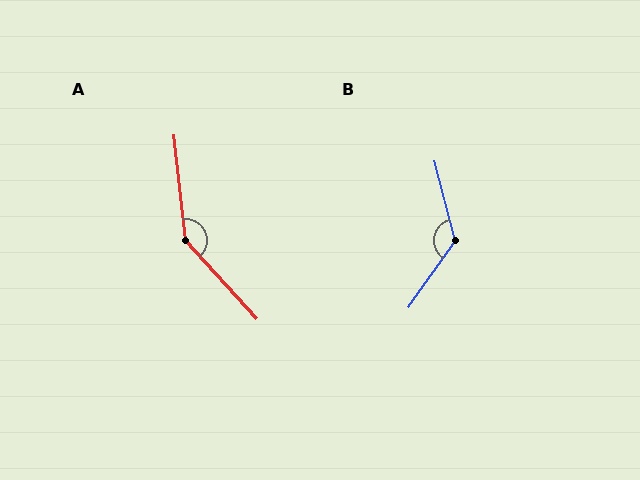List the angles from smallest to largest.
B (131°), A (143°).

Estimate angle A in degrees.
Approximately 143 degrees.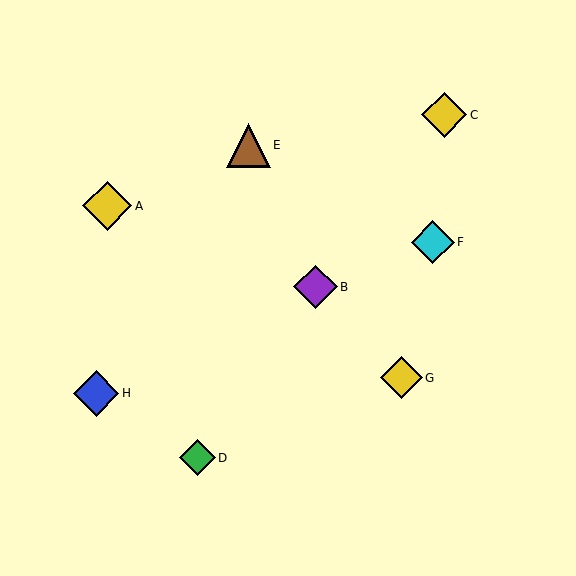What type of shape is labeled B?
Shape B is a purple diamond.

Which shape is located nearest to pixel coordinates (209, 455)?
The green diamond (labeled D) at (197, 458) is nearest to that location.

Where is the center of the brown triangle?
The center of the brown triangle is at (248, 145).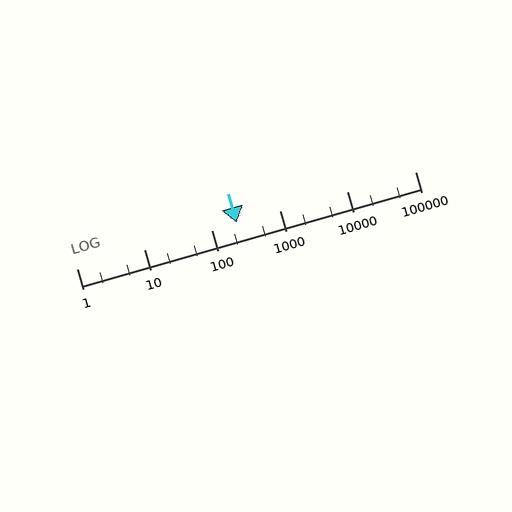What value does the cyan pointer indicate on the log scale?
The pointer indicates approximately 230.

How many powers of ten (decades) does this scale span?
The scale spans 5 decades, from 1 to 100000.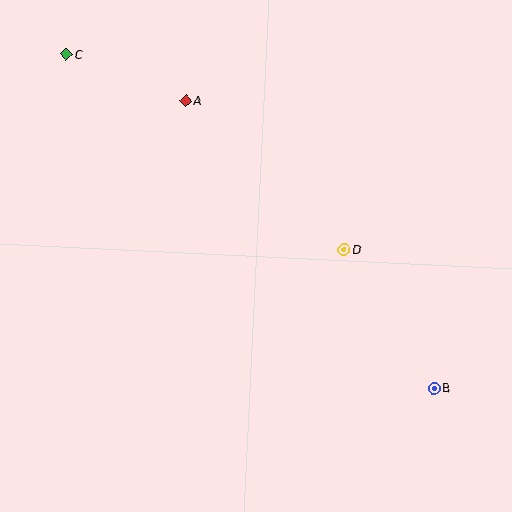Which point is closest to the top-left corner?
Point C is closest to the top-left corner.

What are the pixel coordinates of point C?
Point C is at (66, 54).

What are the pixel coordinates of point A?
Point A is at (186, 101).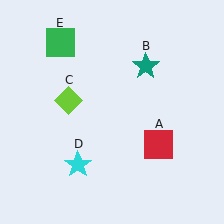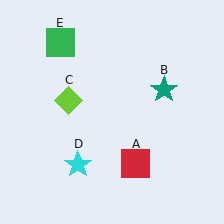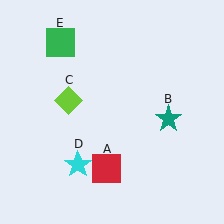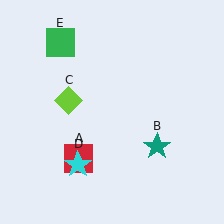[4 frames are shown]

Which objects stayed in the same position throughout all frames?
Lime diamond (object C) and cyan star (object D) and green square (object E) remained stationary.